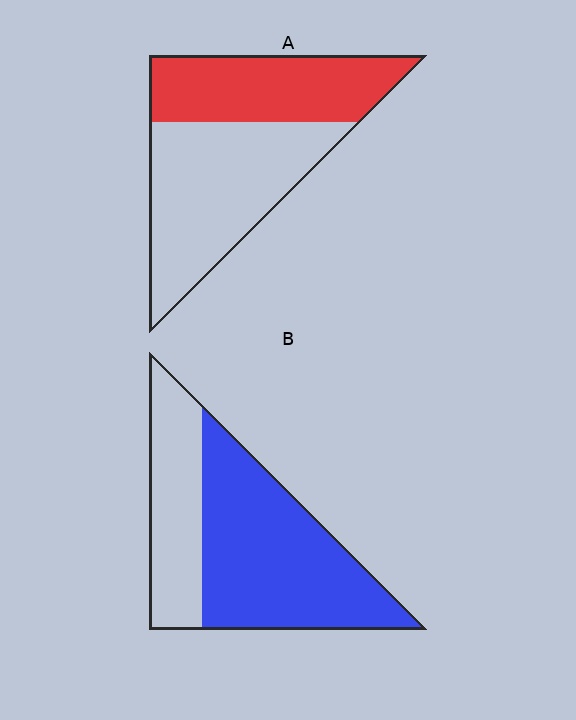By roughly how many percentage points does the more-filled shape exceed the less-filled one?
By roughly 25 percentage points (B over A).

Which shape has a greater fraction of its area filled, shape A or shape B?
Shape B.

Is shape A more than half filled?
No.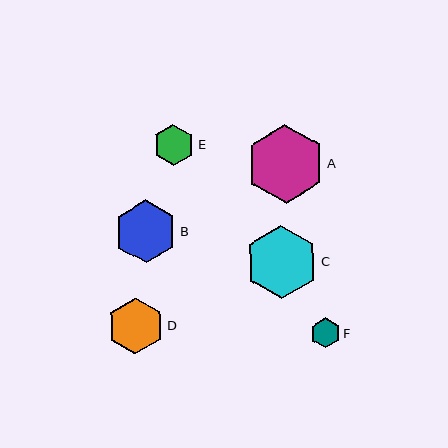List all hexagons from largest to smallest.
From largest to smallest: A, C, B, D, E, F.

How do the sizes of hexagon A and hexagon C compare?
Hexagon A and hexagon C are approximately the same size.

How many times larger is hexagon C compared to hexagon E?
Hexagon C is approximately 1.8 times the size of hexagon E.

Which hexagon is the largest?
Hexagon A is the largest with a size of approximately 78 pixels.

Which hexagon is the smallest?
Hexagon F is the smallest with a size of approximately 30 pixels.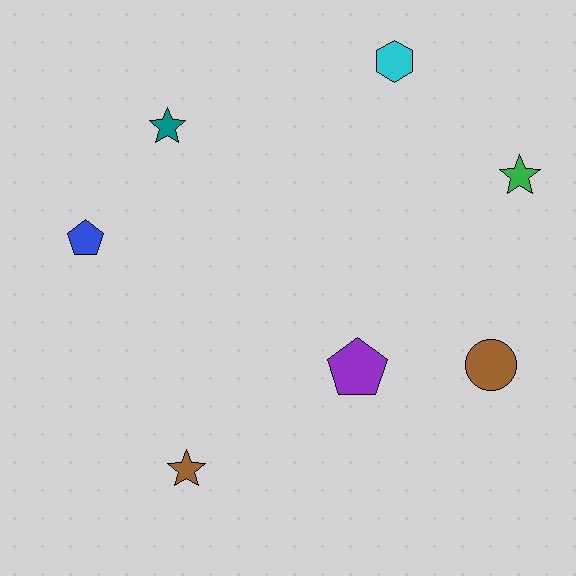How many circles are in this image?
There is 1 circle.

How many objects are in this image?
There are 7 objects.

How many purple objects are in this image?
There is 1 purple object.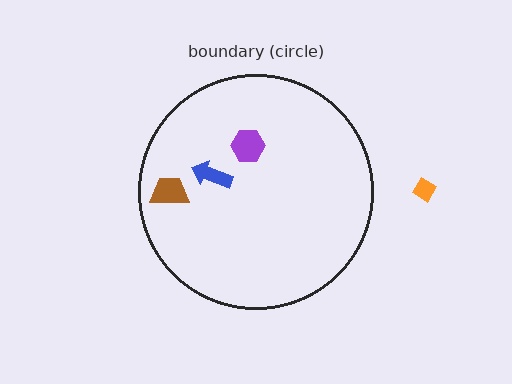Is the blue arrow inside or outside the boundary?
Inside.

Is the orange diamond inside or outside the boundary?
Outside.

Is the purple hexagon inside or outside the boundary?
Inside.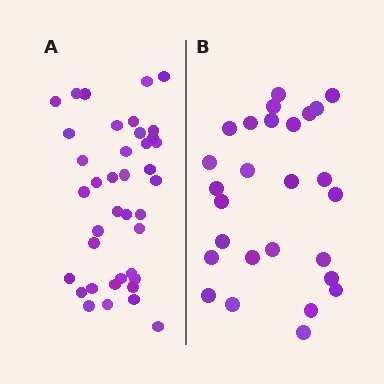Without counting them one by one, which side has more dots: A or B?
Region A (the left region) has more dots.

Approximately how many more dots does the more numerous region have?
Region A has roughly 12 or so more dots than region B.